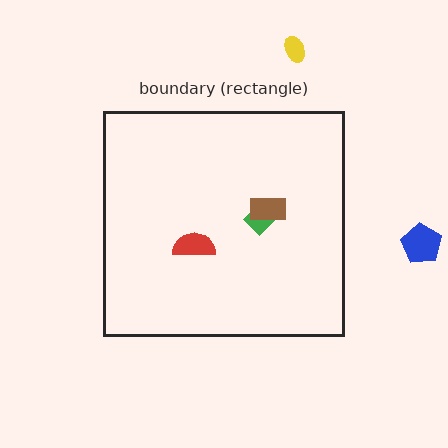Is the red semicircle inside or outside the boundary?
Inside.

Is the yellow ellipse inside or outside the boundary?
Outside.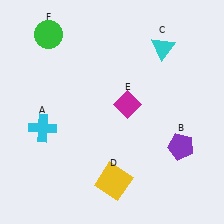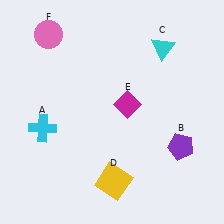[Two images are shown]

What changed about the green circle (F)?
In Image 1, F is green. In Image 2, it changed to pink.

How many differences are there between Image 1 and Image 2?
There is 1 difference between the two images.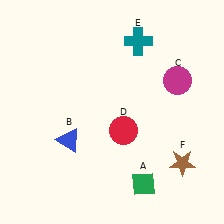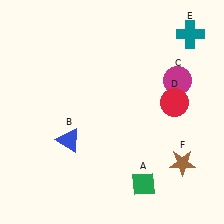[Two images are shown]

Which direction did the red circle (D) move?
The red circle (D) moved right.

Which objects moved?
The objects that moved are: the red circle (D), the teal cross (E).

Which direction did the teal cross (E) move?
The teal cross (E) moved right.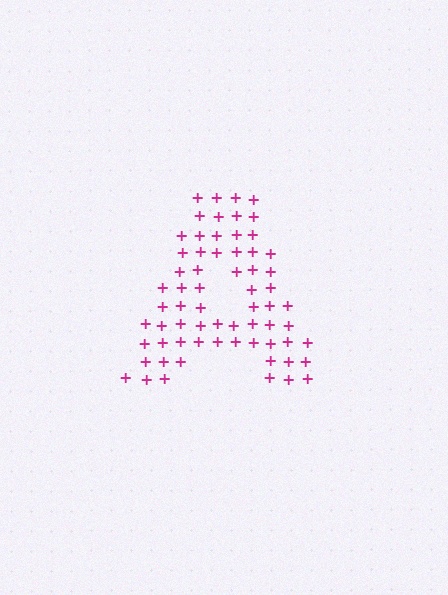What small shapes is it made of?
It is made of small plus signs.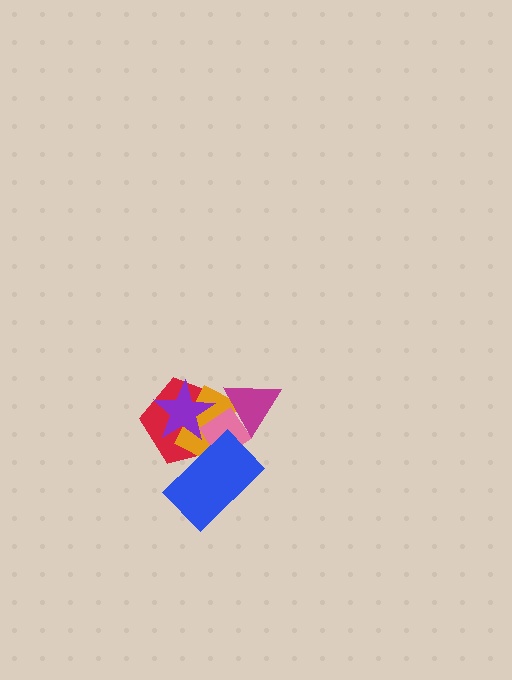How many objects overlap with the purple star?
3 objects overlap with the purple star.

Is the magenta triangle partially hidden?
No, no other shape covers it.